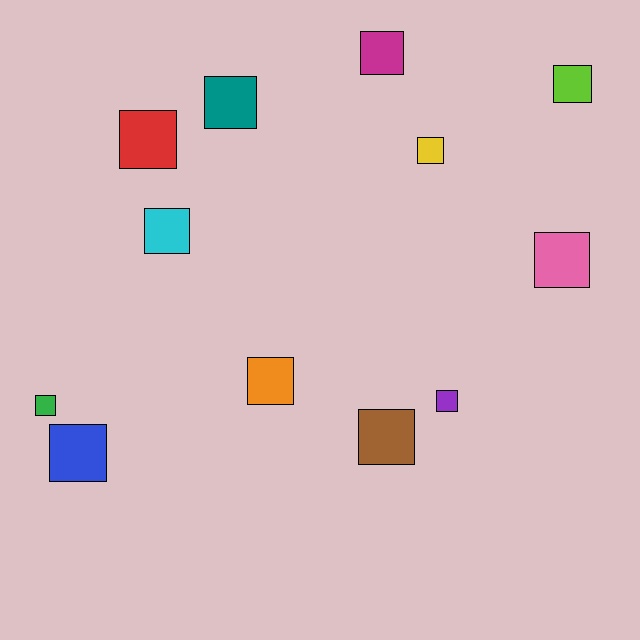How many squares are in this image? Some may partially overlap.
There are 12 squares.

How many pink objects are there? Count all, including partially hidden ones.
There is 1 pink object.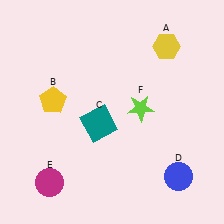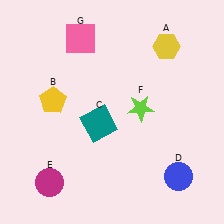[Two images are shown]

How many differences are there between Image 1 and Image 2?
There is 1 difference between the two images.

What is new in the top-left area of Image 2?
A pink square (G) was added in the top-left area of Image 2.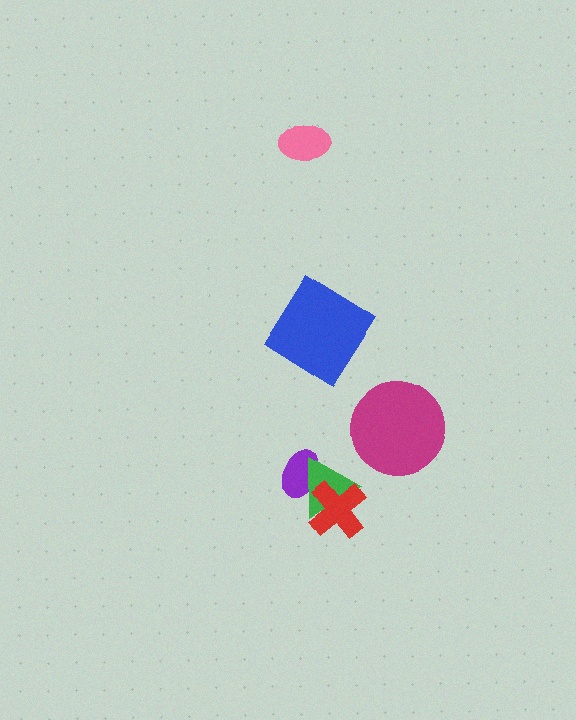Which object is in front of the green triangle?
The red cross is in front of the green triangle.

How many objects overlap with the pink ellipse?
0 objects overlap with the pink ellipse.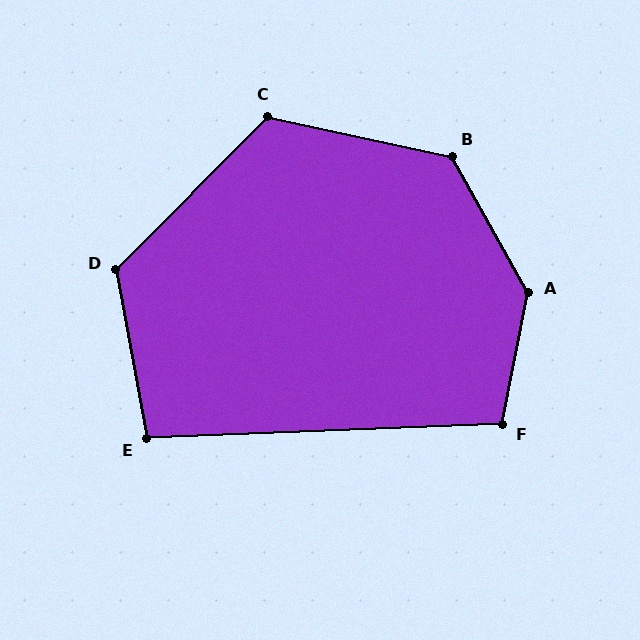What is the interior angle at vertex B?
Approximately 132 degrees (obtuse).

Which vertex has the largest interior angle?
A, at approximately 140 degrees.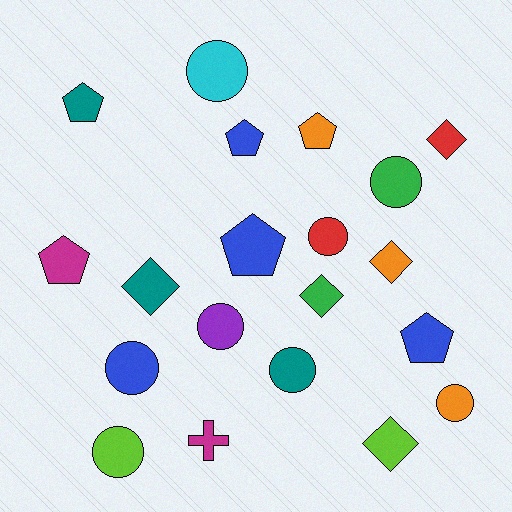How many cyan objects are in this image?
There is 1 cyan object.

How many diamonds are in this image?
There are 5 diamonds.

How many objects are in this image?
There are 20 objects.